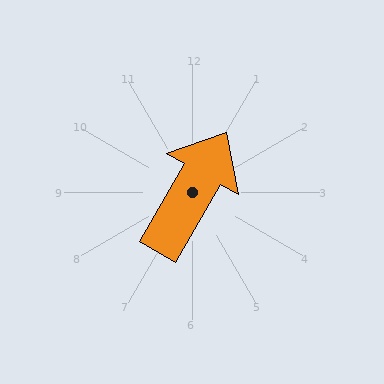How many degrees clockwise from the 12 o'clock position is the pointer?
Approximately 30 degrees.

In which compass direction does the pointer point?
Northeast.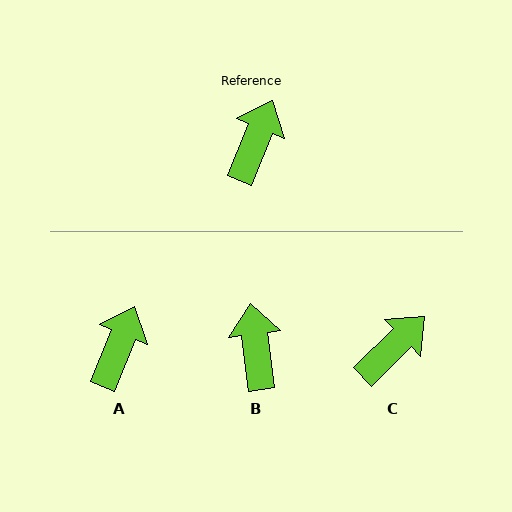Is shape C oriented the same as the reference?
No, it is off by about 24 degrees.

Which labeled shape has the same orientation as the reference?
A.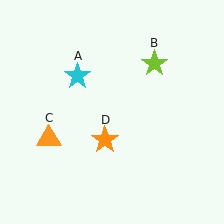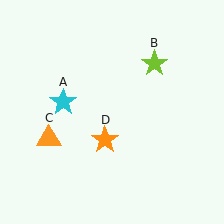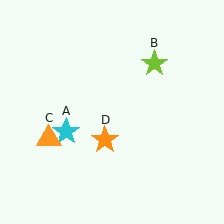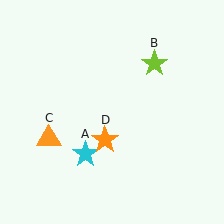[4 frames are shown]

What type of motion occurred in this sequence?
The cyan star (object A) rotated counterclockwise around the center of the scene.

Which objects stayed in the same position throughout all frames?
Lime star (object B) and orange triangle (object C) and orange star (object D) remained stationary.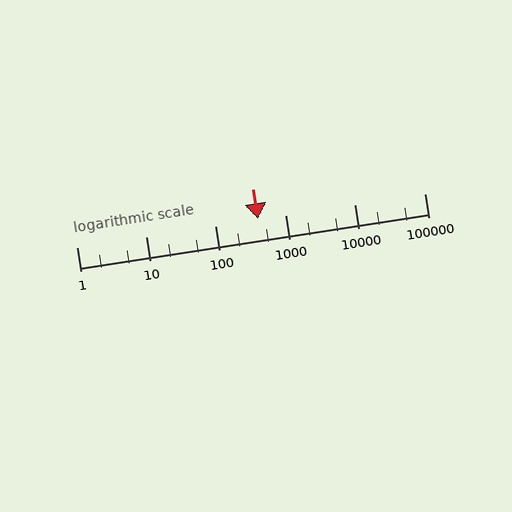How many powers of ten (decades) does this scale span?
The scale spans 5 decades, from 1 to 100000.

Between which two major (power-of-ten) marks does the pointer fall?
The pointer is between 100 and 1000.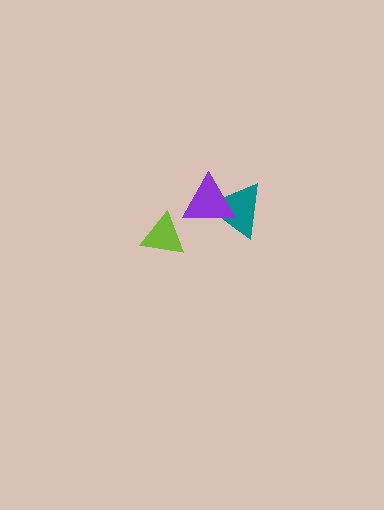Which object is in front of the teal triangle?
The purple triangle is in front of the teal triangle.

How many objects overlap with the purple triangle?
1 object overlaps with the purple triangle.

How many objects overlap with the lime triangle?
0 objects overlap with the lime triangle.